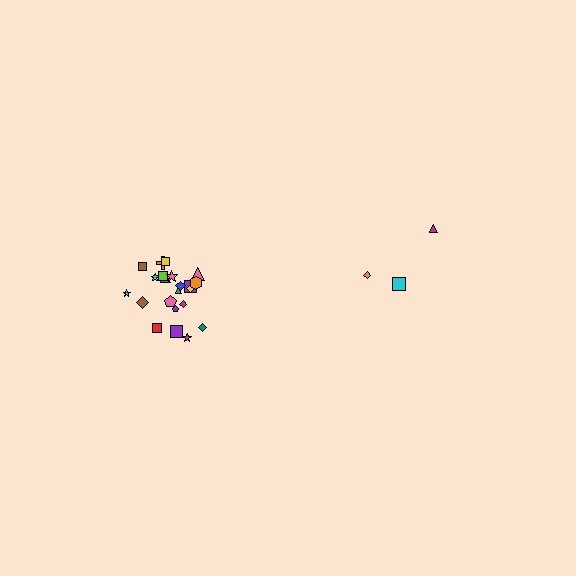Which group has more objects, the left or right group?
The left group.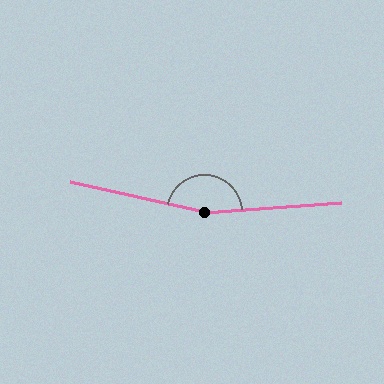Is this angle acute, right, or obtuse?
It is obtuse.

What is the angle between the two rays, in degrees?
Approximately 163 degrees.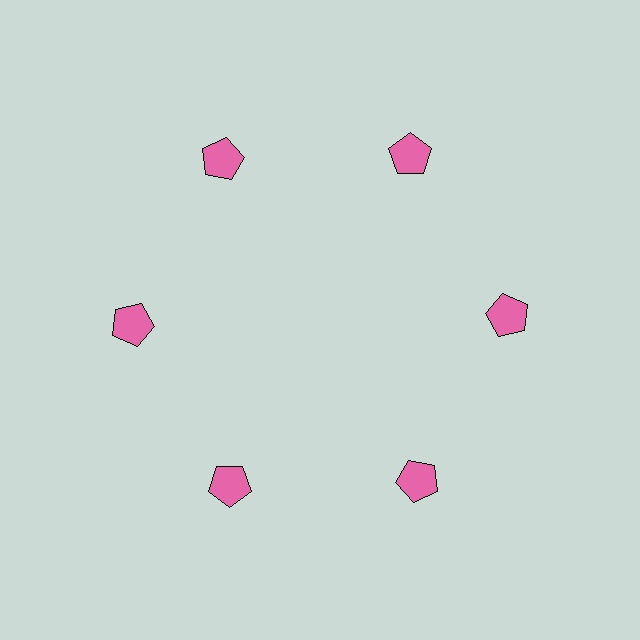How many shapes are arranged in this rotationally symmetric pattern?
There are 6 shapes, arranged in 6 groups of 1.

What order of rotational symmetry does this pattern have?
This pattern has 6-fold rotational symmetry.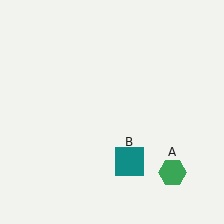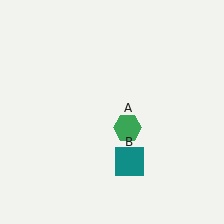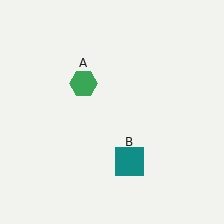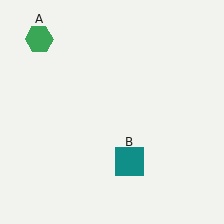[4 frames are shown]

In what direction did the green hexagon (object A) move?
The green hexagon (object A) moved up and to the left.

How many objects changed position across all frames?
1 object changed position: green hexagon (object A).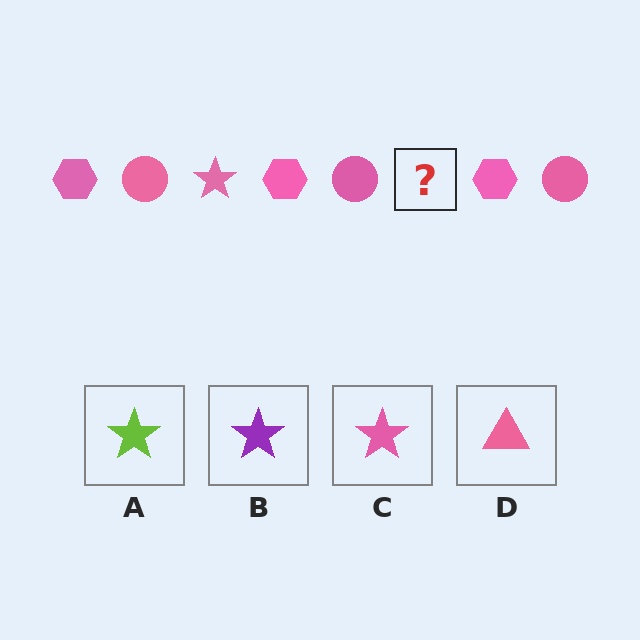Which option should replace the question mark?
Option C.